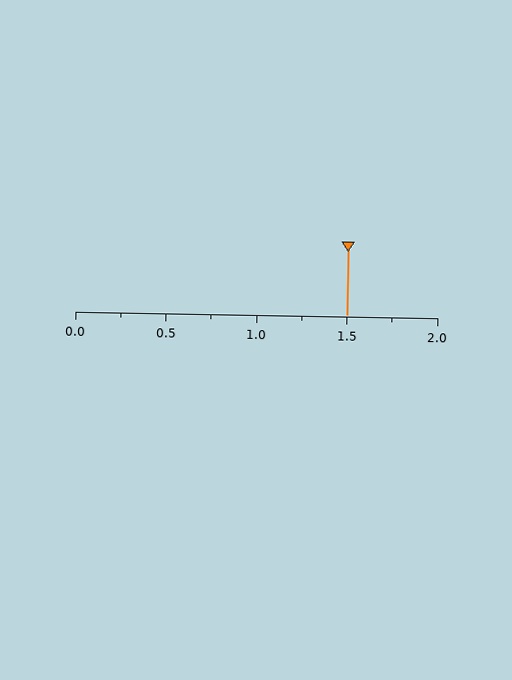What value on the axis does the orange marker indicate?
The marker indicates approximately 1.5.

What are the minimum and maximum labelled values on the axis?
The axis runs from 0.0 to 2.0.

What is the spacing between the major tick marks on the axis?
The major ticks are spaced 0.5 apart.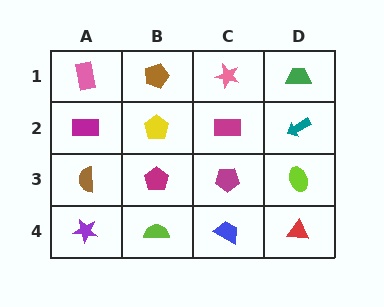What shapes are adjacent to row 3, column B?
A yellow pentagon (row 2, column B), a lime semicircle (row 4, column B), a brown semicircle (row 3, column A), a magenta pentagon (row 3, column C).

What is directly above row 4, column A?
A brown semicircle.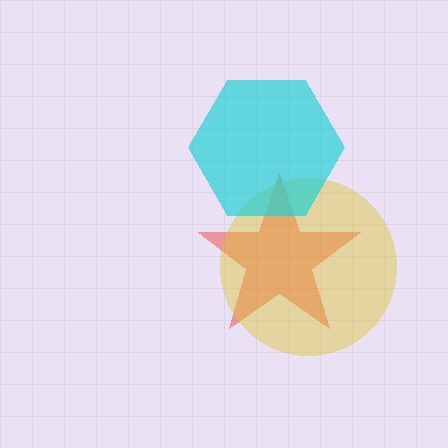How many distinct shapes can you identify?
There are 3 distinct shapes: a red star, a yellow circle, a cyan hexagon.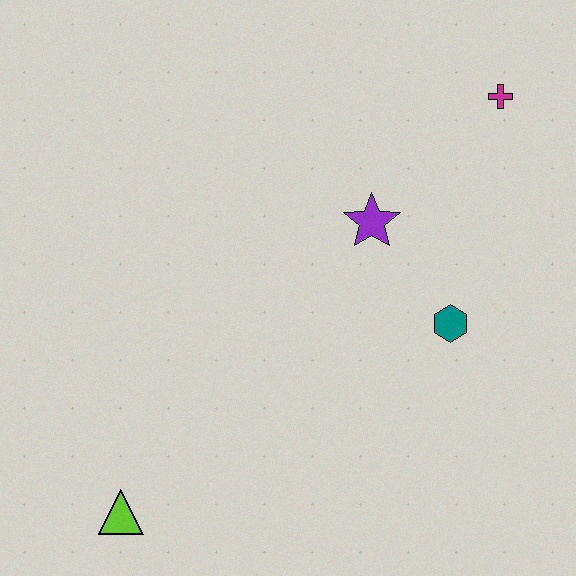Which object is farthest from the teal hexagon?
The lime triangle is farthest from the teal hexagon.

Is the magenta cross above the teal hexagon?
Yes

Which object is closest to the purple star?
The teal hexagon is closest to the purple star.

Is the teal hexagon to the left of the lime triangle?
No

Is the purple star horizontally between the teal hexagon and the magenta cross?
No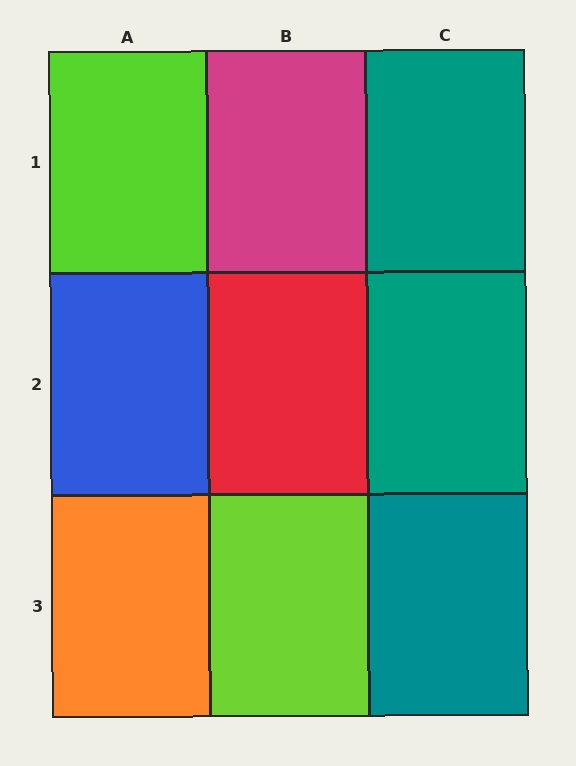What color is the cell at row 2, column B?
Red.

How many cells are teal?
3 cells are teal.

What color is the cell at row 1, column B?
Magenta.